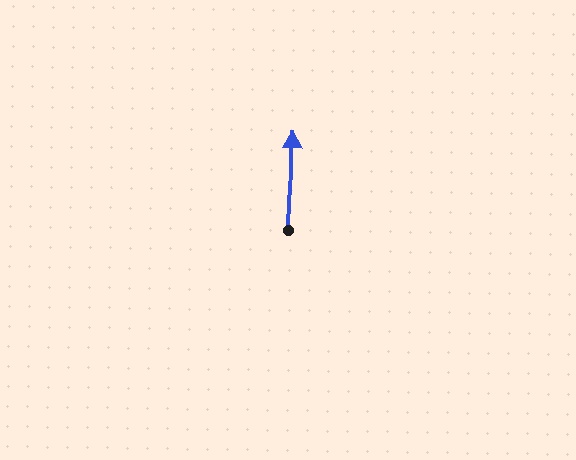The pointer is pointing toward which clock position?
Roughly 12 o'clock.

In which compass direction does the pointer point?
North.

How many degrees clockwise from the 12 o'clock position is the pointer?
Approximately 2 degrees.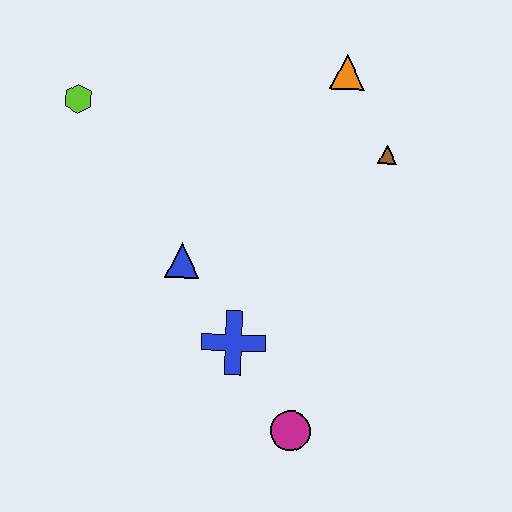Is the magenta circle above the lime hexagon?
No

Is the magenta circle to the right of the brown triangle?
No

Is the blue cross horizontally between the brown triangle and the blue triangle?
Yes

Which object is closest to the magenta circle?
The blue cross is closest to the magenta circle.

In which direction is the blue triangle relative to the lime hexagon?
The blue triangle is below the lime hexagon.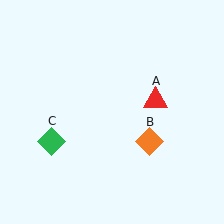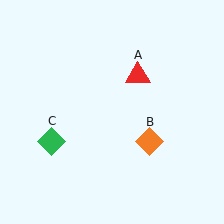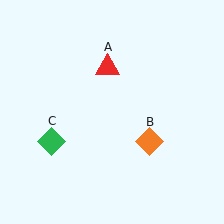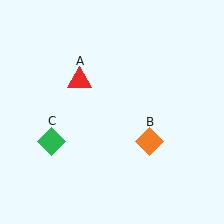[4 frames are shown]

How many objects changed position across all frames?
1 object changed position: red triangle (object A).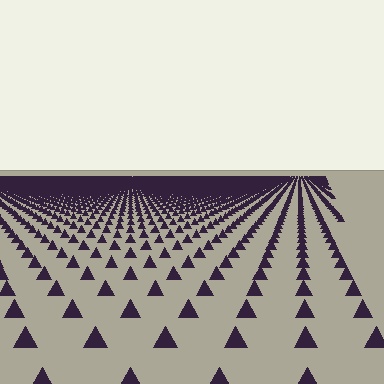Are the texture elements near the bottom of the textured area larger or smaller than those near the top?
Larger. Near the bottom, elements are closer to the viewer and appear at a bigger on-screen size.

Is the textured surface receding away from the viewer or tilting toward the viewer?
The surface is receding away from the viewer. Texture elements get smaller and denser toward the top.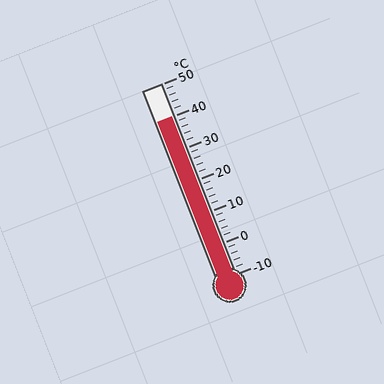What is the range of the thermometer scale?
The thermometer scale ranges from -10°C to 50°C.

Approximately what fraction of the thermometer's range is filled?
The thermometer is filled to approximately 85% of its range.